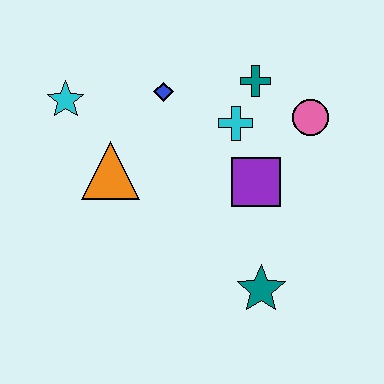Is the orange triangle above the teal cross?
No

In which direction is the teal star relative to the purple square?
The teal star is below the purple square.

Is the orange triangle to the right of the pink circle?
No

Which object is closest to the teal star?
The purple square is closest to the teal star.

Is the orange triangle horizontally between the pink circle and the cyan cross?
No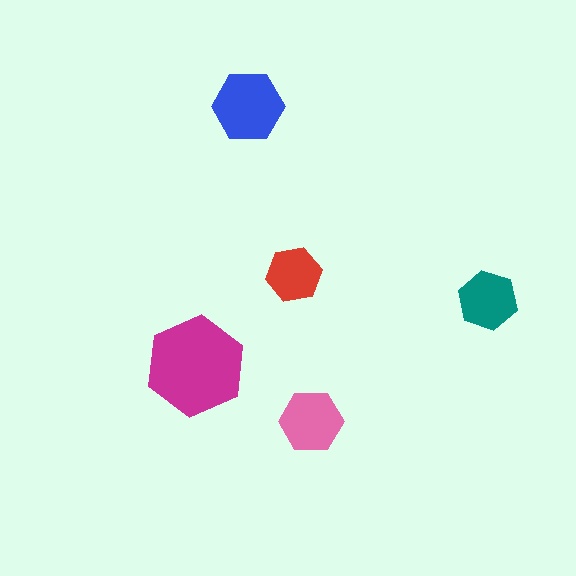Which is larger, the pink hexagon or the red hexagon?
The pink one.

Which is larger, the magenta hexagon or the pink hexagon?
The magenta one.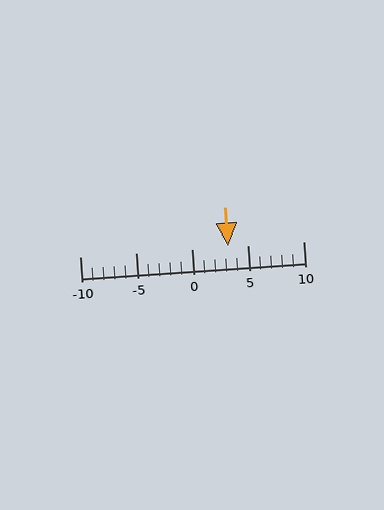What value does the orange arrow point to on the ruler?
The orange arrow points to approximately 3.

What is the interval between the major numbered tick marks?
The major tick marks are spaced 5 units apart.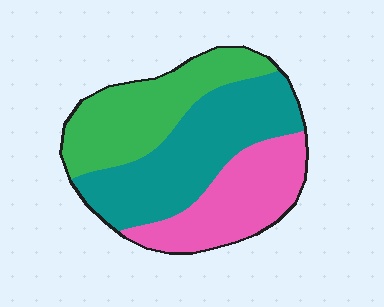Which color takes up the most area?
Teal, at roughly 40%.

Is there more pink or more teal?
Teal.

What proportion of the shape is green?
Green covers around 30% of the shape.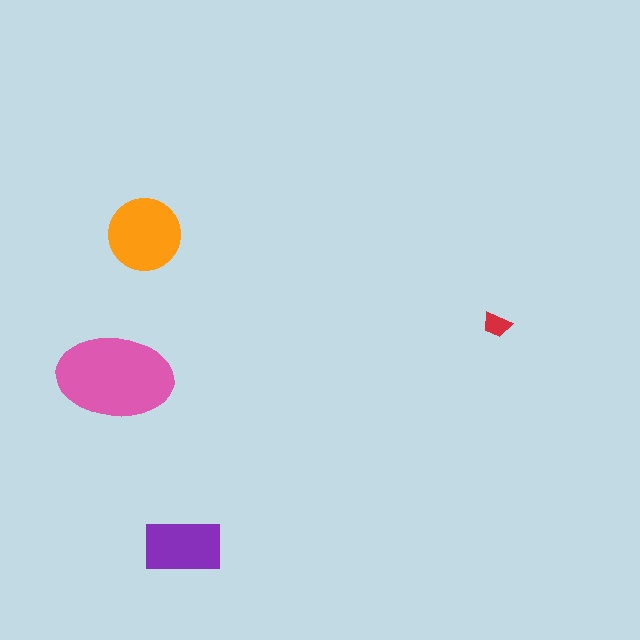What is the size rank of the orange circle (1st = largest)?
2nd.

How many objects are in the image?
There are 4 objects in the image.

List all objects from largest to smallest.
The pink ellipse, the orange circle, the purple rectangle, the red trapezoid.